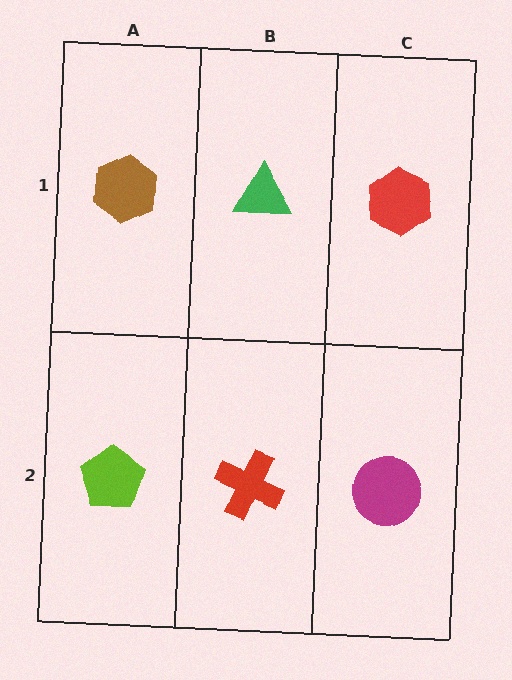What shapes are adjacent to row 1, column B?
A red cross (row 2, column B), a brown hexagon (row 1, column A), a red hexagon (row 1, column C).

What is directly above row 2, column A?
A brown hexagon.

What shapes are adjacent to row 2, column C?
A red hexagon (row 1, column C), a red cross (row 2, column B).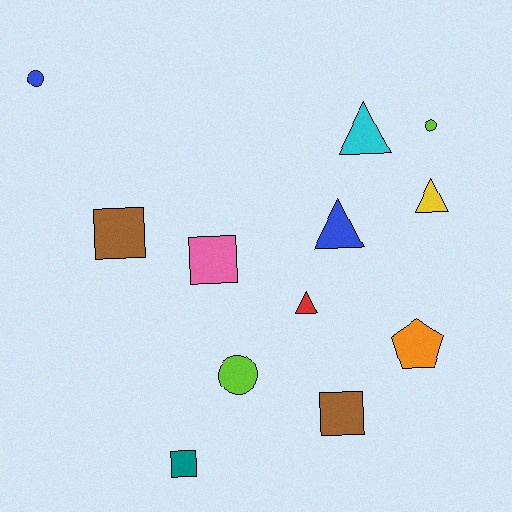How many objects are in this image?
There are 12 objects.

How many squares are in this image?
There are 4 squares.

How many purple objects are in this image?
There are no purple objects.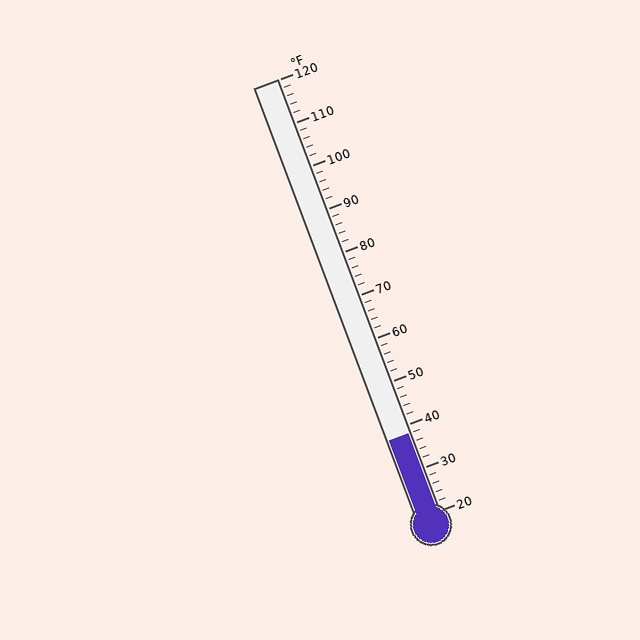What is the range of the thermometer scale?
The thermometer scale ranges from 20°F to 120°F.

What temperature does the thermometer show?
The thermometer shows approximately 38°F.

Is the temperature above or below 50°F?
The temperature is below 50°F.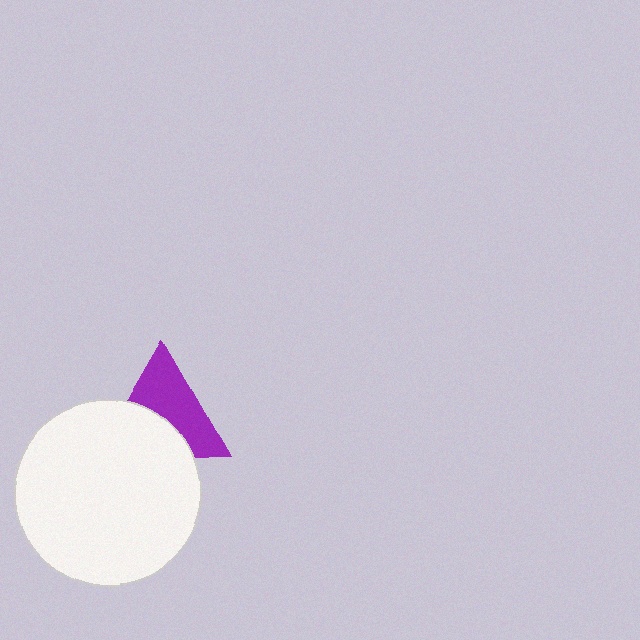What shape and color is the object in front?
The object in front is a white circle.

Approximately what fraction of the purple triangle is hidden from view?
Roughly 44% of the purple triangle is hidden behind the white circle.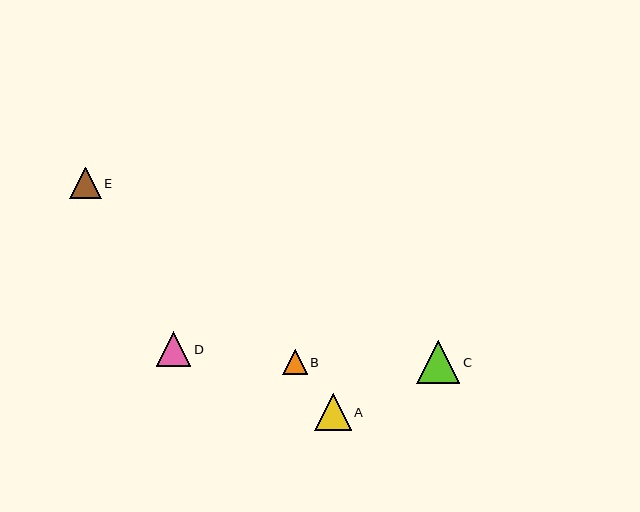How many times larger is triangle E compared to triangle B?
Triangle E is approximately 1.3 times the size of triangle B.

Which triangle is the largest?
Triangle C is the largest with a size of approximately 43 pixels.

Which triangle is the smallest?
Triangle B is the smallest with a size of approximately 24 pixels.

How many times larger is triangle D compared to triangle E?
Triangle D is approximately 1.1 times the size of triangle E.